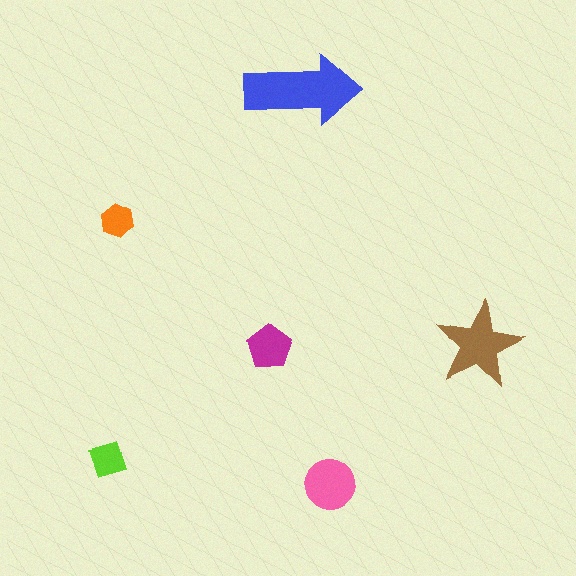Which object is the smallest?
The orange hexagon.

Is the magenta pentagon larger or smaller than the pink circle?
Smaller.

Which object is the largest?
The blue arrow.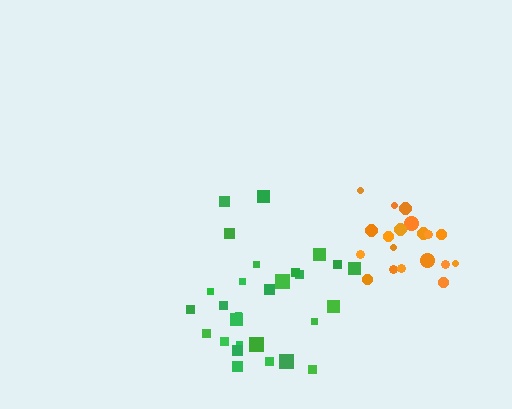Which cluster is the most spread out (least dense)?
Green.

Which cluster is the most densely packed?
Orange.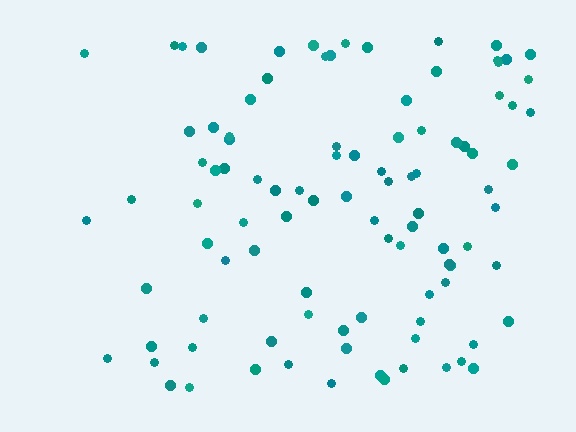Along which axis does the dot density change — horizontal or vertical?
Horizontal.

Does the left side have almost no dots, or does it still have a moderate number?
Still a moderate number, just noticeably fewer than the right.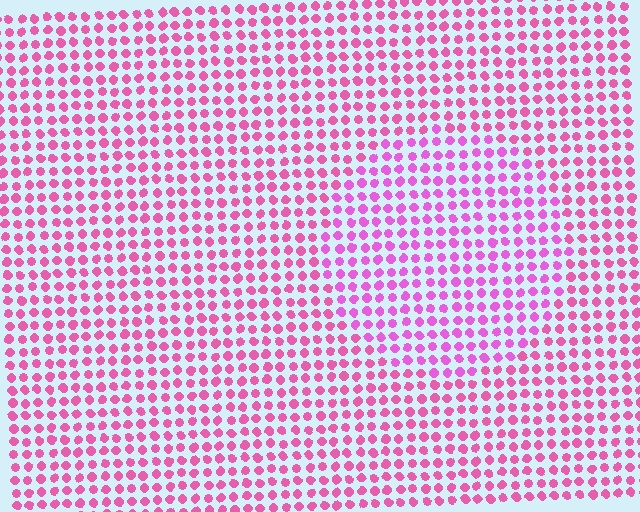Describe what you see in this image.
The image is filled with small pink elements in a uniform arrangement. A circle-shaped region is visible where the elements are tinted to a slightly different hue, forming a subtle color boundary.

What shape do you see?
I see a circle.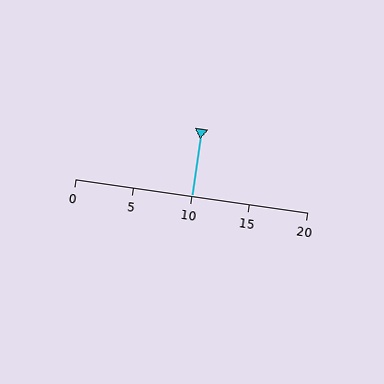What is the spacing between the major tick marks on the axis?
The major ticks are spaced 5 apart.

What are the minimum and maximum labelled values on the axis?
The axis runs from 0 to 20.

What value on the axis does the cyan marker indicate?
The marker indicates approximately 10.